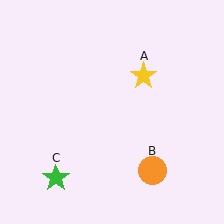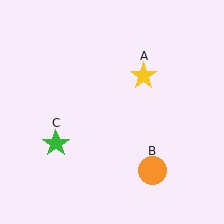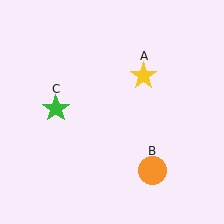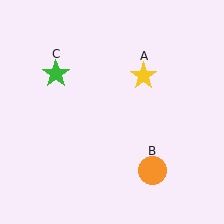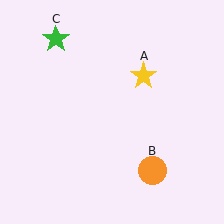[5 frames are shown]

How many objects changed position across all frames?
1 object changed position: green star (object C).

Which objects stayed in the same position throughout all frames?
Yellow star (object A) and orange circle (object B) remained stationary.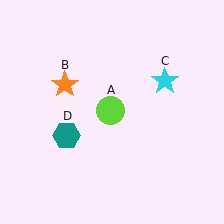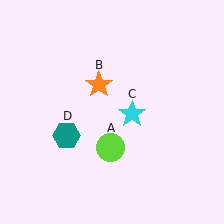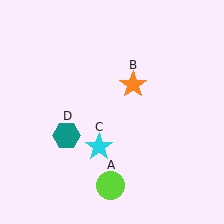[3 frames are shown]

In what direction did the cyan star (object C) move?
The cyan star (object C) moved down and to the left.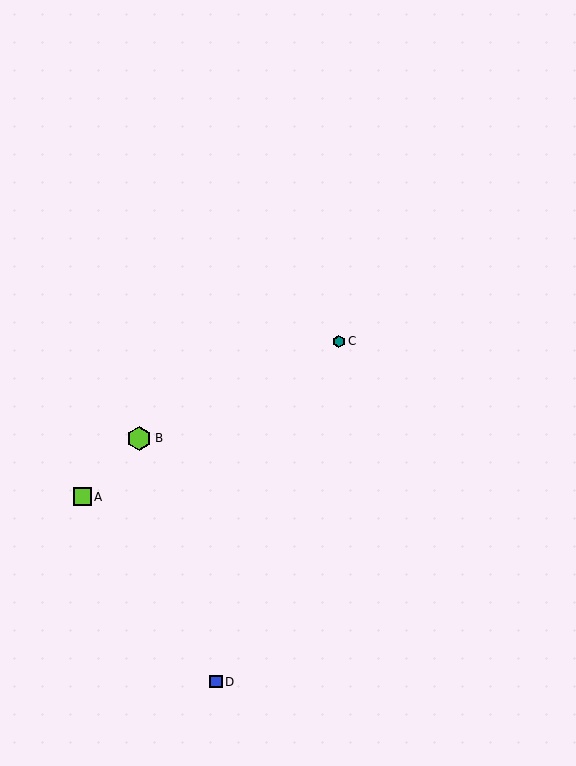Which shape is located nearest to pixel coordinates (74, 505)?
The lime square (labeled A) at (82, 497) is nearest to that location.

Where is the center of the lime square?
The center of the lime square is at (82, 497).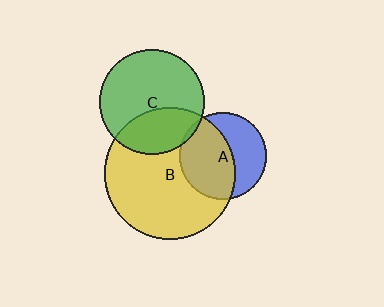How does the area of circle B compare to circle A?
Approximately 2.3 times.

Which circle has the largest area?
Circle B (yellow).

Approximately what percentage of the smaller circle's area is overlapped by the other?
Approximately 35%.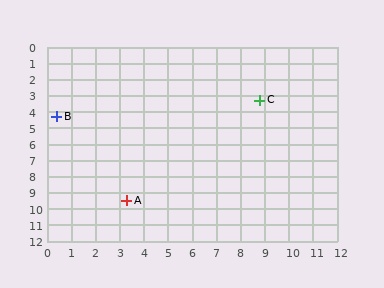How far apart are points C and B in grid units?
Points C and B are about 8.5 grid units apart.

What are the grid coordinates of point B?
Point B is at approximately (0.4, 4.3).